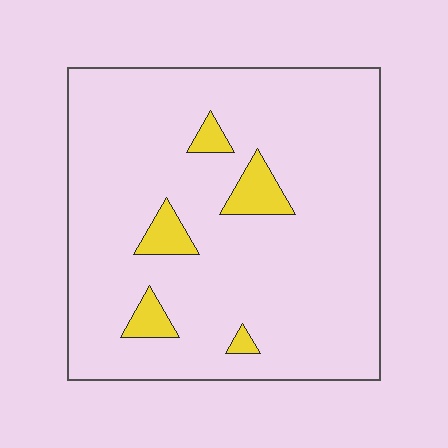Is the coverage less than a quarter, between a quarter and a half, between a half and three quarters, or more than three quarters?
Less than a quarter.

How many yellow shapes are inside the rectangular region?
5.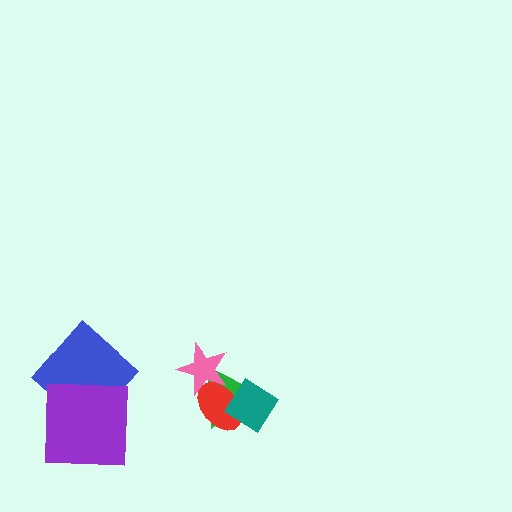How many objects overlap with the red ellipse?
3 objects overlap with the red ellipse.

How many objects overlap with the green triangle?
3 objects overlap with the green triangle.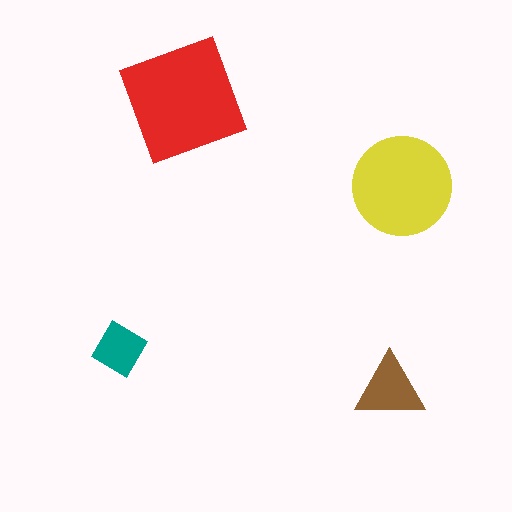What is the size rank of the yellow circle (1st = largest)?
2nd.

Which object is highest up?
The red square is topmost.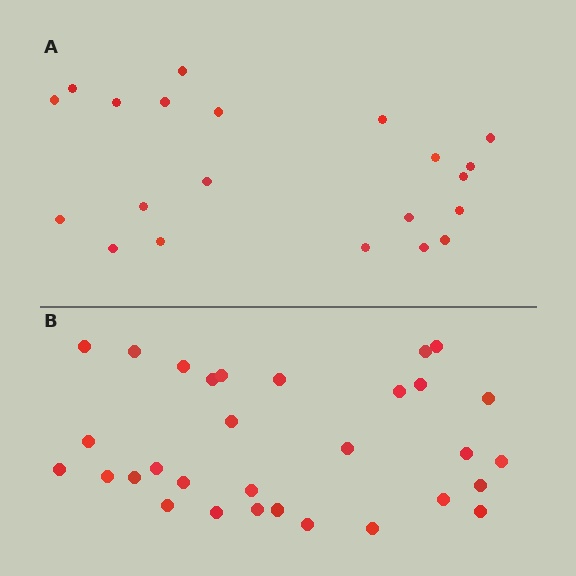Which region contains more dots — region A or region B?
Region B (the bottom region) has more dots.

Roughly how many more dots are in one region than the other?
Region B has roughly 10 or so more dots than region A.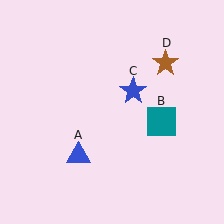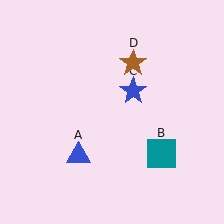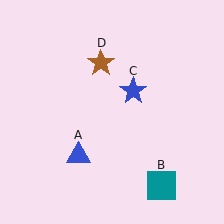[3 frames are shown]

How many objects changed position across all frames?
2 objects changed position: teal square (object B), brown star (object D).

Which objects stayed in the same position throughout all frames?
Blue triangle (object A) and blue star (object C) remained stationary.